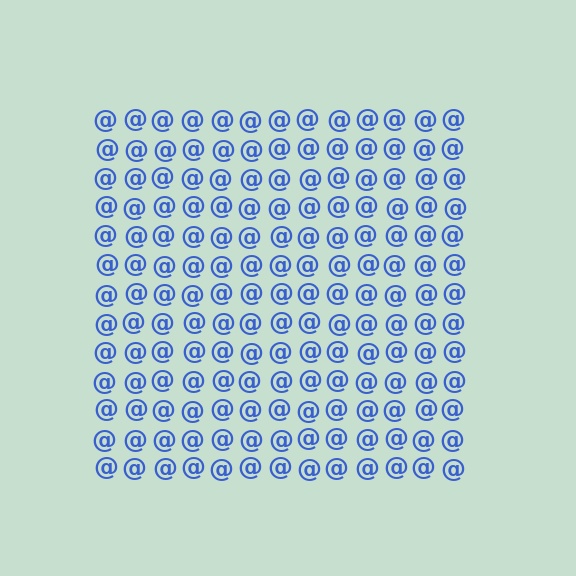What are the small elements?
The small elements are at signs.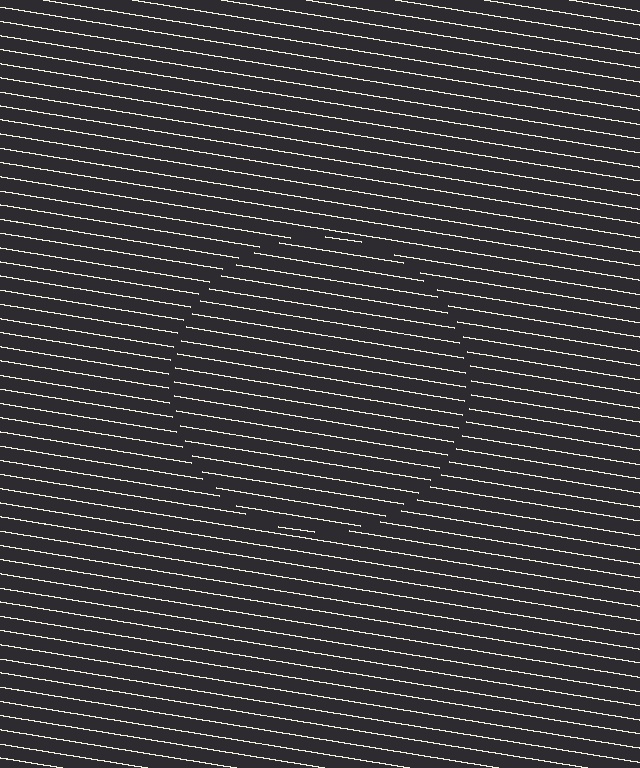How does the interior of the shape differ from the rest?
The interior of the shape contains the same grating, shifted by half a period — the contour is defined by the phase discontinuity where line-ends from the inner and outer gratings abut.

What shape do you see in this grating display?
An illusory circle. The interior of the shape contains the same grating, shifted by half a period — the contour is defined by the phase discontinuity where line-ends from the inner and outer gratings abut.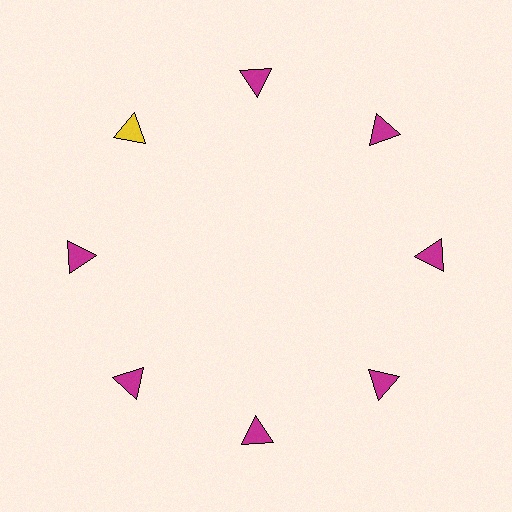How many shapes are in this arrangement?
There are 8 shapes arranged in a ring pattern.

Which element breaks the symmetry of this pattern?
The yellow triangle at roughly the 10 o'clock position breaks the symmetry. All other shapes are magenta triangles.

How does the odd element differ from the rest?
It has a different color: yellow instead of magenta.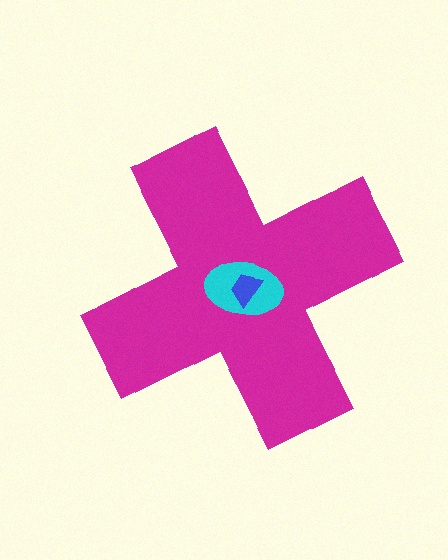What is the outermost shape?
The magenta cross.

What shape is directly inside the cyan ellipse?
The blue trapezoid.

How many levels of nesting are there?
3.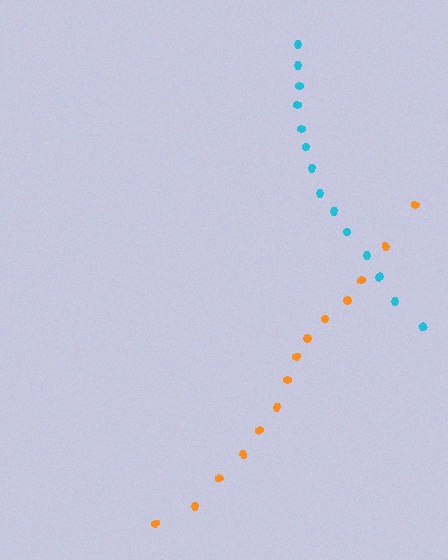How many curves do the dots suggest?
There are 2 distinct paths.